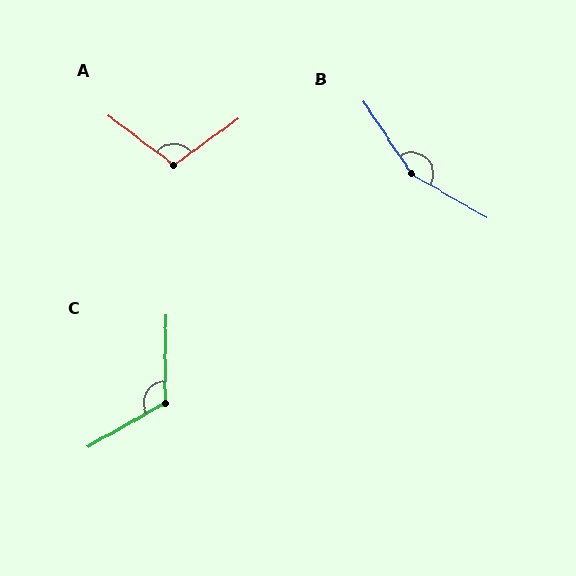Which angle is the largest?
B, at approximately 154 degrees.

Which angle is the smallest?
A, at approximately 107 degrees.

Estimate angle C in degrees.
Approximately 120 degrees.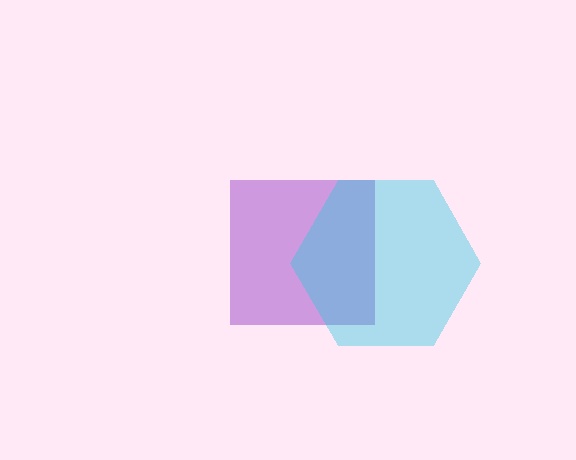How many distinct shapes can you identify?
There are 2 distinct shapes: a purple square, a cyan hexagon.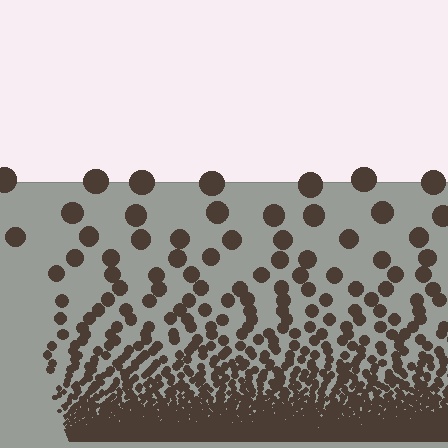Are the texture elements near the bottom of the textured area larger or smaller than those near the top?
Smaller. The gradient is inverted — elements near the bottom are smaller and denser.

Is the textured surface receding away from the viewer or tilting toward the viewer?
The surface appears to tilt toward the viewer. Texture elements get larger and sparser toward the top.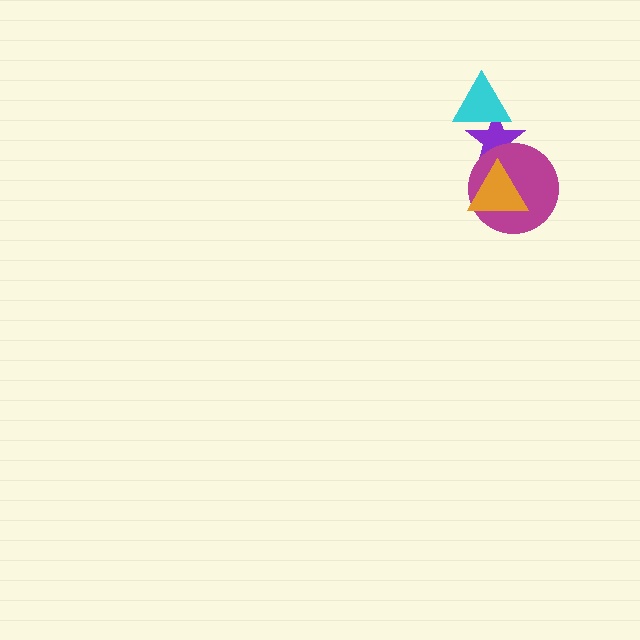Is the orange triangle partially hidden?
No, no other shape covers it.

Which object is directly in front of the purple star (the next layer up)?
The magenta circle is directly in front of the purple star.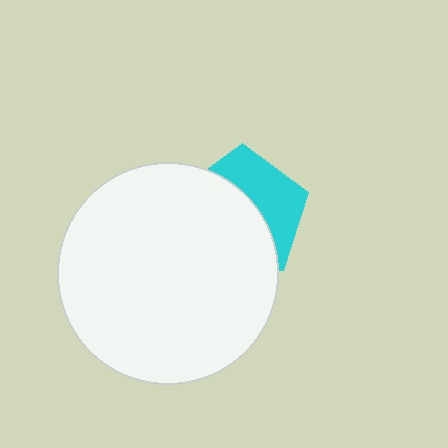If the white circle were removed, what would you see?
You would see the complete cyan pentagon.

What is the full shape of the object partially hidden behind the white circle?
The partially hidden object is a cyan pentagon.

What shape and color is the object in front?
The object in front is a white circle.